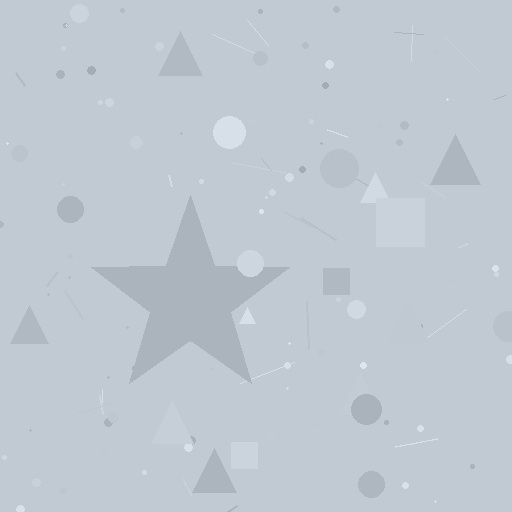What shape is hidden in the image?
A star is hidden in the image.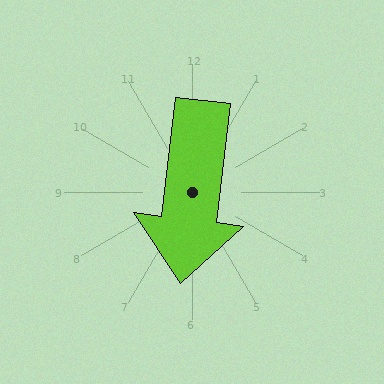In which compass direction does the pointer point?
South.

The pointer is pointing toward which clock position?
Roughly 6 o'clock.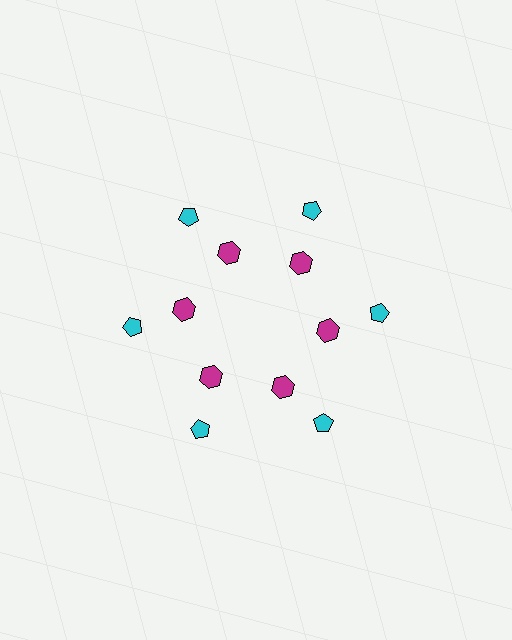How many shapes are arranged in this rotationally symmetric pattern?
There are 12 shapes, arranged in 6 groups of 2.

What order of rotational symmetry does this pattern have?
This pattern has 6-fold rotational symmetry.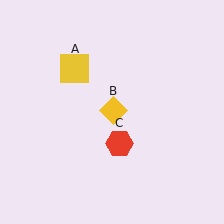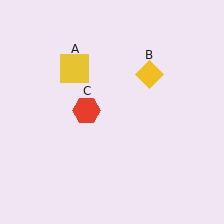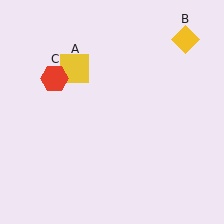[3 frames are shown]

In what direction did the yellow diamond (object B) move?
The yellow diamond (object B) moved up and to the right.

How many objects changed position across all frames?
2 objects changed position: yellow diamond (object B), red hexagon (object C).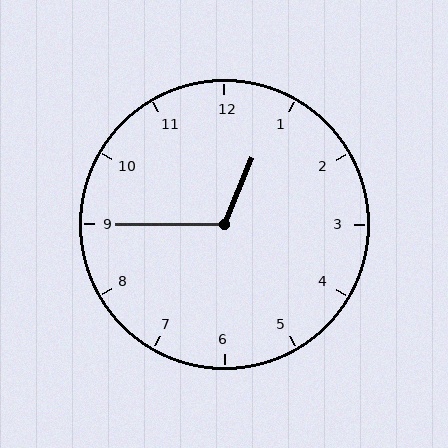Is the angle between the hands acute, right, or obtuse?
It is obtuse.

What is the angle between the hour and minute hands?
Approximately 112 degrees.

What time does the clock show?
12:45.